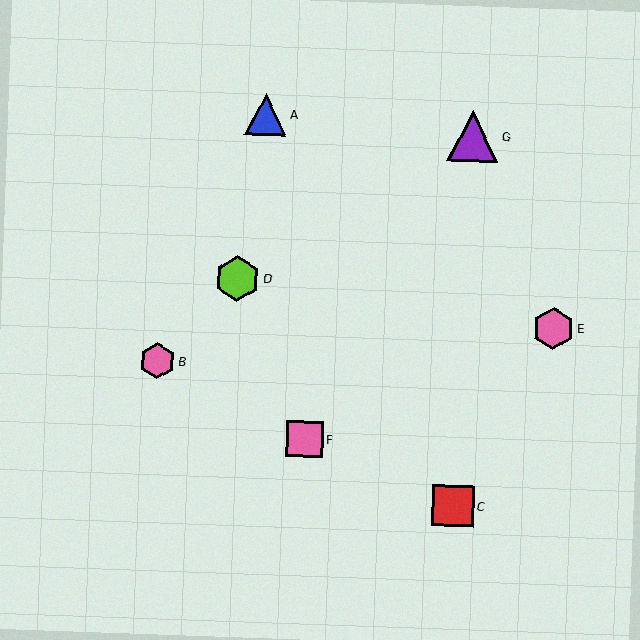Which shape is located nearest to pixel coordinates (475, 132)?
The purple triangle (labeled G) at (473, 136) is nearest to that location.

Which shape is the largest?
The purple triangle (labeled G) is the largest.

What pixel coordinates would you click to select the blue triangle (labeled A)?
Click at (266, 114) to select the blue triangle A.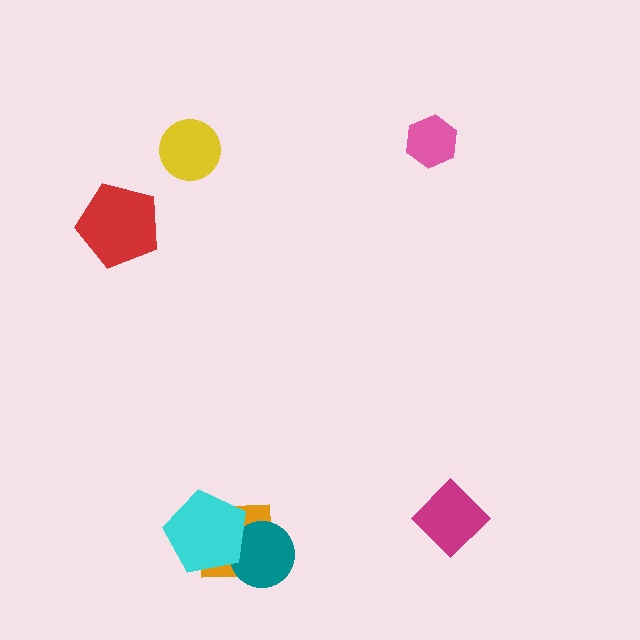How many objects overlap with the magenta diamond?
0 objects overlap with the magenta diamond.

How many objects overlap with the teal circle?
2 objects overlap with the teal circle.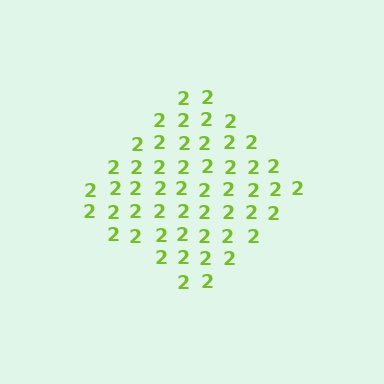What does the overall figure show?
The overall figure shows a diamond.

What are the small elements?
The small elements are digit 2's.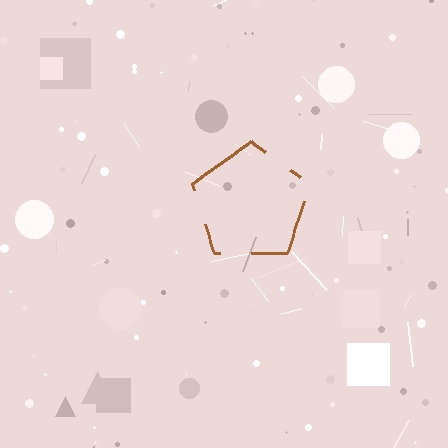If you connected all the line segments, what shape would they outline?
They would outline a pentagon.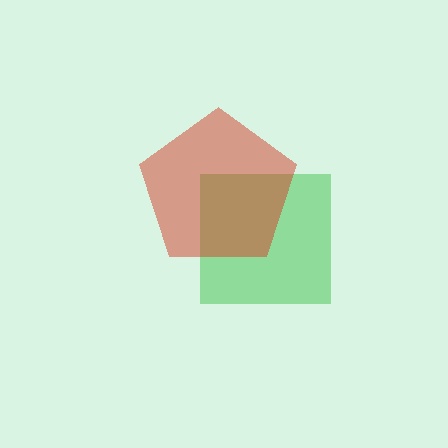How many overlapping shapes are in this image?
There are 2 overlapping shapes in the image.